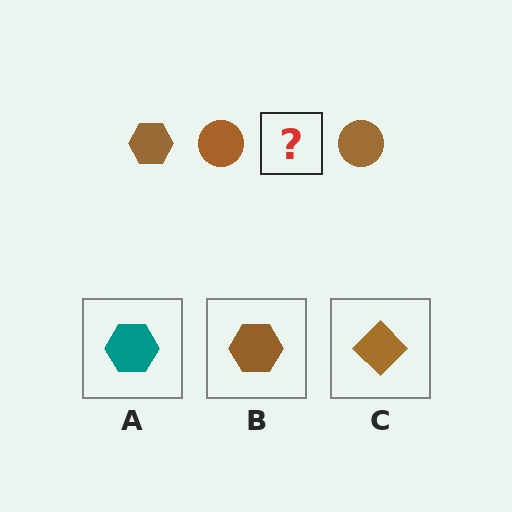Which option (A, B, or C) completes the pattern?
B.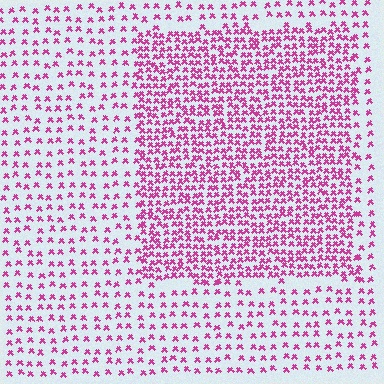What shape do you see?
I see a rectangle.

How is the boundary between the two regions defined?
The boundary is defined by a change in element density (approximately 2.3x ratio). All elements are the same color, size, and shape.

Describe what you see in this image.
The image contains small magenta elements arranged at two different densities. A rectangle-shaped region is visible where the elements are more densely packed than the surrounding area.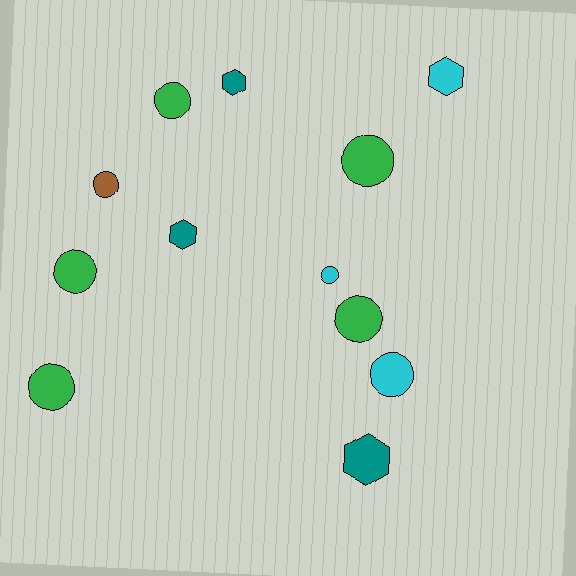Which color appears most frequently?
Green, with 5 objects.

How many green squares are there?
There are no green squares.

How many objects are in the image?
There are 12 objects.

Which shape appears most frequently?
Circle, with 8 objects.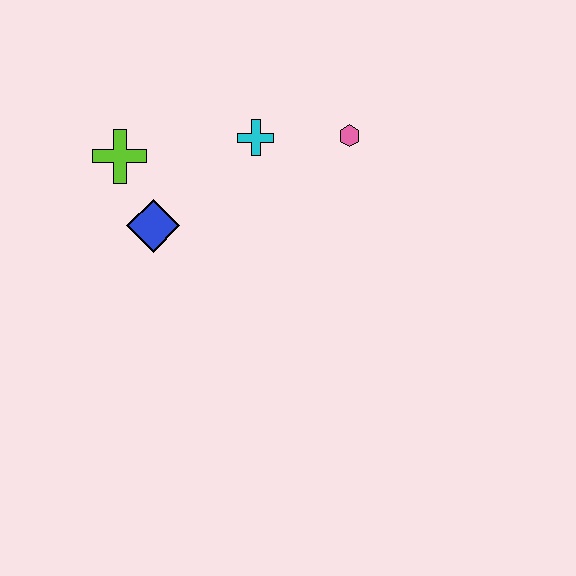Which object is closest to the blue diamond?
The lime cross is closest to the blue diamond.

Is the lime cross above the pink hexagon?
No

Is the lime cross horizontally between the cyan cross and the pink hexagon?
No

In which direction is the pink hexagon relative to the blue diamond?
The pink hexagon is to the right of the blue diamond.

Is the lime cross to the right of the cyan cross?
No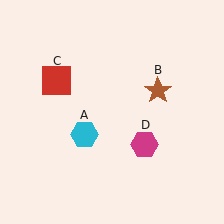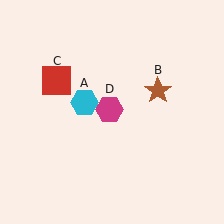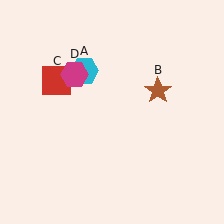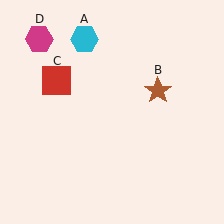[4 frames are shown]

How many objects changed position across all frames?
2 objects changed position: cyan hexagon (object A), magenta hexagon (object D).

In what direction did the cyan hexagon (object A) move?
The cyan hexagon (object A) moved up.